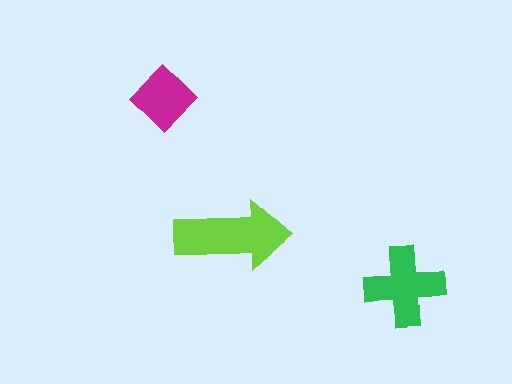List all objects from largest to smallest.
The lime arrow, the green cross, the magenta diamond.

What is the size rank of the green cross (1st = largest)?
2nd.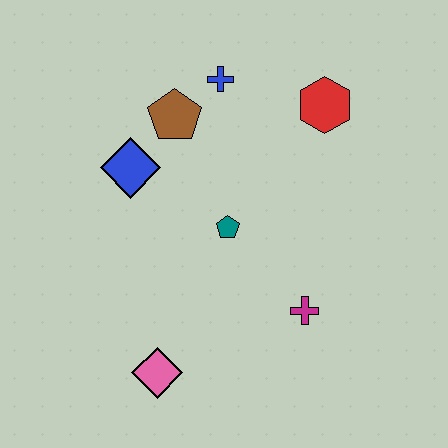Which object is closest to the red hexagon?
The blue cross is closest to the red hexagon.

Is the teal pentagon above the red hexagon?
No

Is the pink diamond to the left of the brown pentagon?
Yes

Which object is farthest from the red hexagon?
The pink diamond is farthest from the red hexagon.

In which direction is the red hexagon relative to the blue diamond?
The red hexagon is to the right of the blue diamond.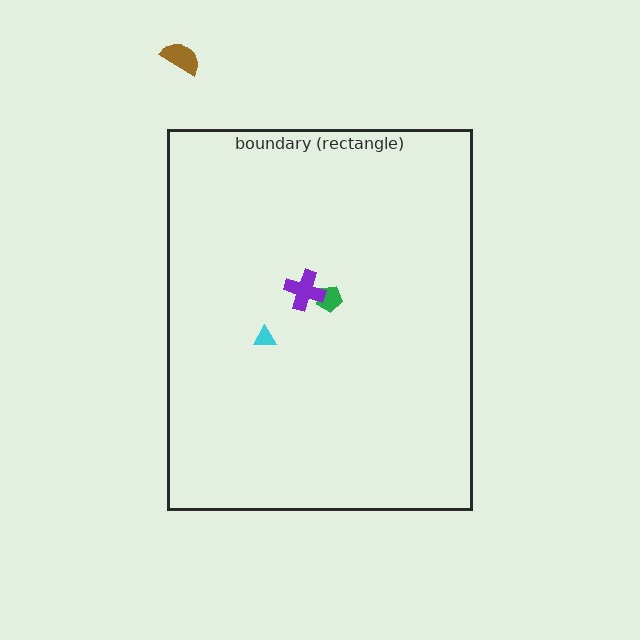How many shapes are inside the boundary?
3 inside, 1 outside.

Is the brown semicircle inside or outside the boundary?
Outside.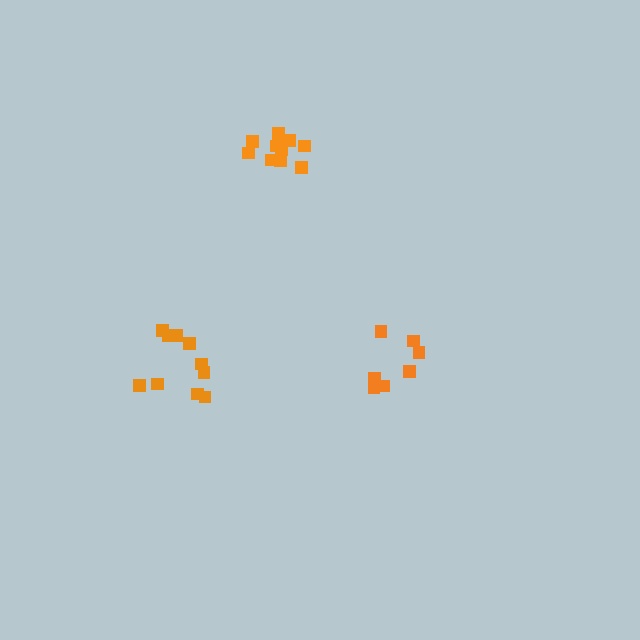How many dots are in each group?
Group 1: 7 dots, Group 2: 10 dots, Group 3: 10 dots (27 total).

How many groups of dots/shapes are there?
There are 3 groups.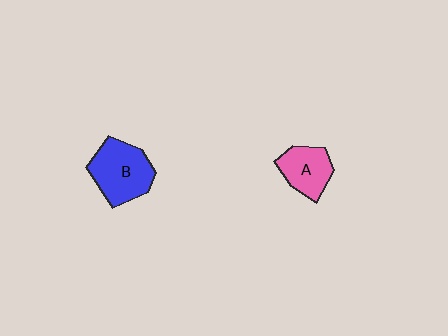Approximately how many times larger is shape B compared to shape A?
Approximately 1.4 times.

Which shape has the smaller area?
Shape A (pink).